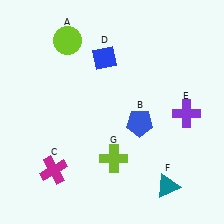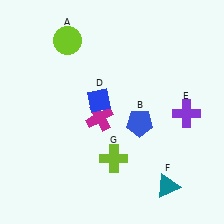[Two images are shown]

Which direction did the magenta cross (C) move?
The magenta cross (C) moved up.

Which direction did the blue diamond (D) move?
The blue diamond (D) moved down.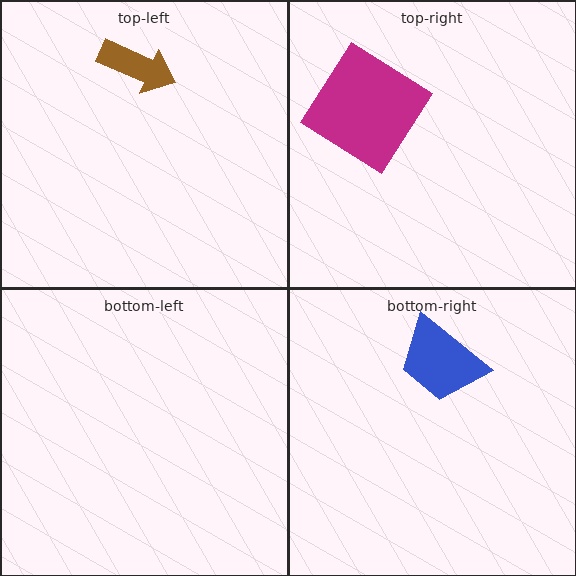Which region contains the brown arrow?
The top-left region.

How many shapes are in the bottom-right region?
1.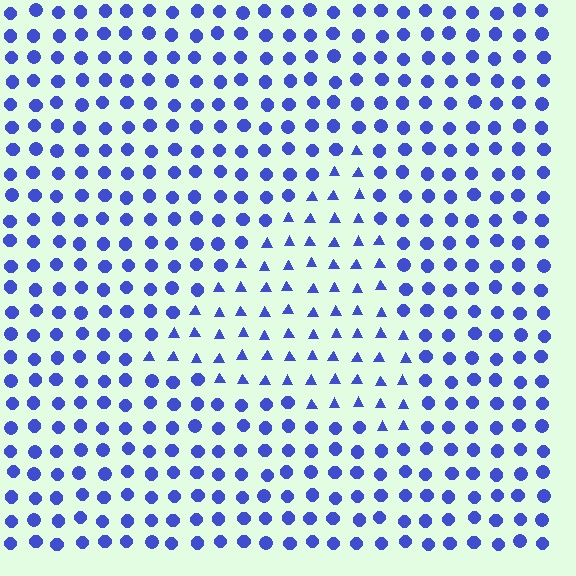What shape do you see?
I see a triangle.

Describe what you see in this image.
The image is filled with small blue elements arranged in a uniform grid. A triangle-shaped region contains triangles, while the surrounding area contains circles. The boundary is defined purely by the change in element shape.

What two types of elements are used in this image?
The image uses triangles inside the triangle region and circles outside it.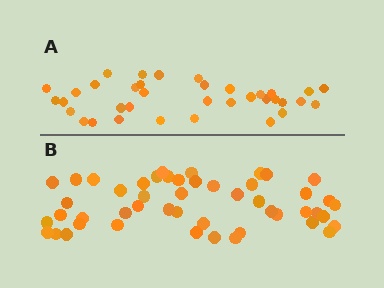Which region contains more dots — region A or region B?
Region B (the bottom region) has more dots.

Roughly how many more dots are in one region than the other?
Region B has approximately 15 more dots than region A.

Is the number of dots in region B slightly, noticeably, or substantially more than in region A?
Region B has noticeably more, but not dramatically so. The ratio is roughly 1.4 to 1.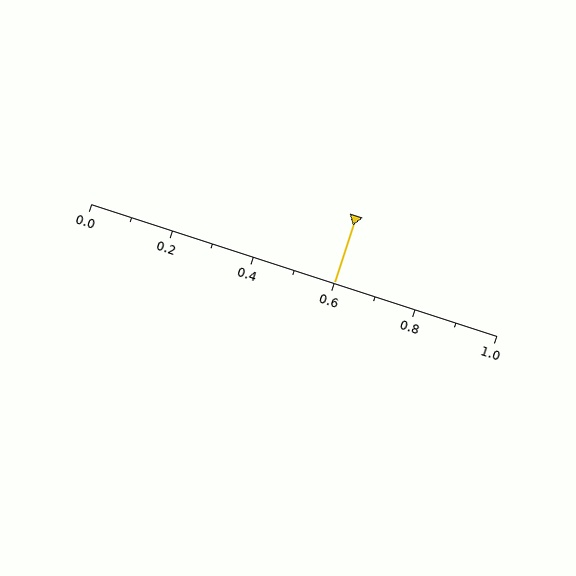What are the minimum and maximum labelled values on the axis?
The axis runs from 0.0 to 1.0.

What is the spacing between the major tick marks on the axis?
The major ticks are spaced 0.2 apart.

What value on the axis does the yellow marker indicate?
The marker indicates approximately 0.6.